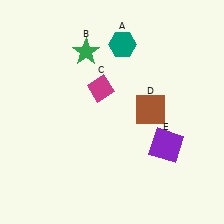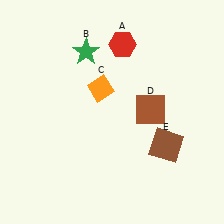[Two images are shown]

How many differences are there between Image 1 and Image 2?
There are 3 differences between the two images.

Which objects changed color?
A changed from teal to red. C changed from magenta to orange. E changed from purple to brown.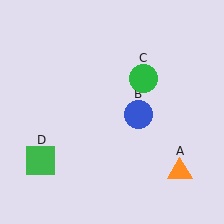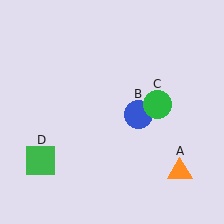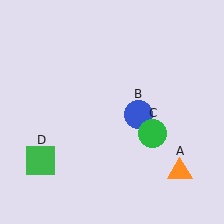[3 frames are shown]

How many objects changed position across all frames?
1 object changed position: green circle (object C).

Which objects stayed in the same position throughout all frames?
Orange triangle (object A) and blue circle (object B) and green square (object D) remained stationary.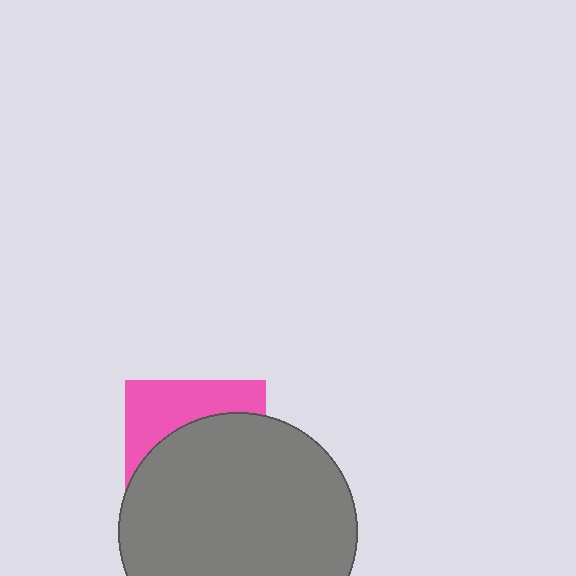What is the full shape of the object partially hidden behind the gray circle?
The partially hidden object is a pink square.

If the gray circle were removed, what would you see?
You would see the complete pink square.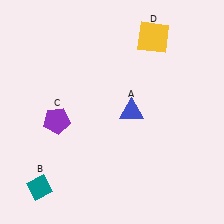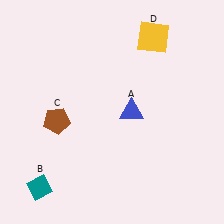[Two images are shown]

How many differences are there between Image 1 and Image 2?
There is 1 difference between the two images.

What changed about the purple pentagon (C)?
In Image 1, C is purple. In Image 2, it changed to brown.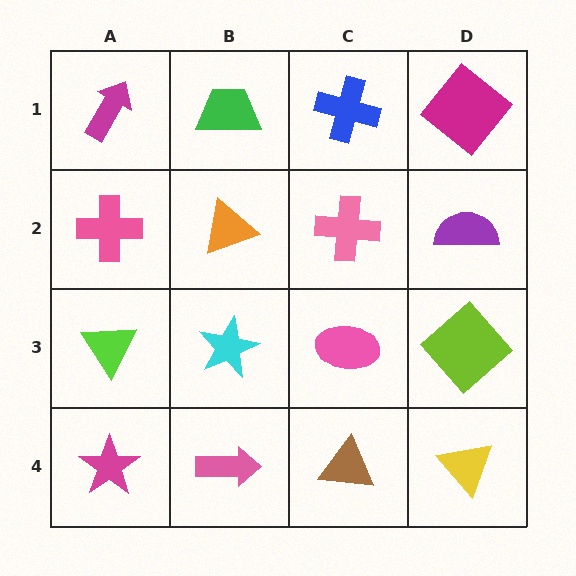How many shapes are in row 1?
4 shapes.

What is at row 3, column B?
A cyan star.